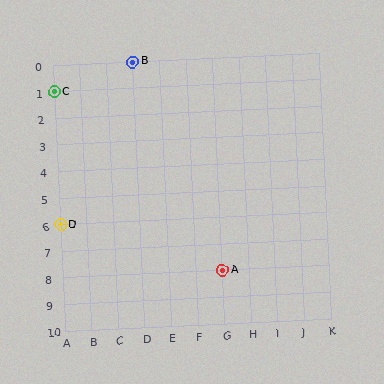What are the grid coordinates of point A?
Point A is at grid coordinates (G, 8).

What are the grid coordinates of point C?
Point C is at grid coordinates (A, 1).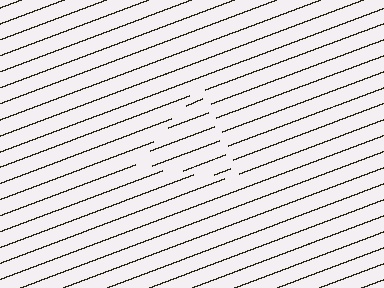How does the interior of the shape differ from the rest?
The interior of the shape contains the same grating, shifted by half a period — the contour is defined by the phase discontinuity where line-ends from the inner and outer gratings abut.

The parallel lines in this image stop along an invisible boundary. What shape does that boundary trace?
An illusory triangle. The interior of the shape contains the same grating, shifted by half a period — the contour is defined by the phase discontinuity where line-ends from the inner and outer gratings abut.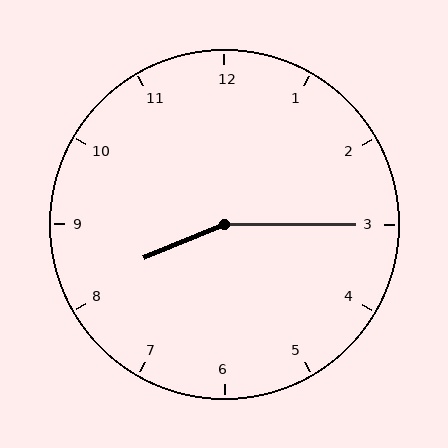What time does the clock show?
8:15.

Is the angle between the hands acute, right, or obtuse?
It is obtuse.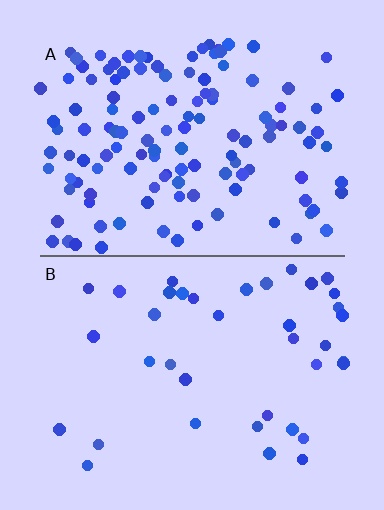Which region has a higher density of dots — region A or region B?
A (the top).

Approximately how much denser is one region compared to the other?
Approximately 3.2× — region A over region B.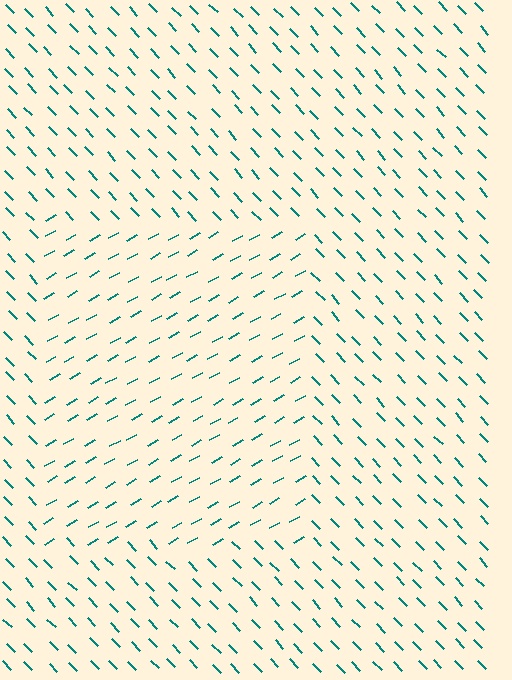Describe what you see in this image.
The image is filled with small teal line segments. A rectangle region in the image has lines oriented differently from the surrounding lines, creating a visible texture boundary.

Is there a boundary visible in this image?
Yes, there is a texture boundary formed by a change in line orientation.